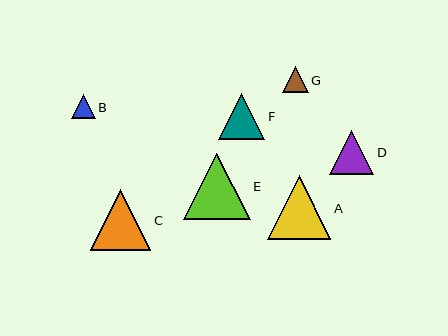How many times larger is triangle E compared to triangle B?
Triangle E is approximately 2.7 times the size of triangle B.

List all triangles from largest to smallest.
From largest to smallest: E, A, C, F, D, G, B.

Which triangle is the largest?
Triangle E is the largest with a size of approximately 67 pixels.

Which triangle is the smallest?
Triangle B is the smallest with a size of approximately 24 pixels.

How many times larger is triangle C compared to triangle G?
Triangle C is approximately 2.4 times the size of triangle G.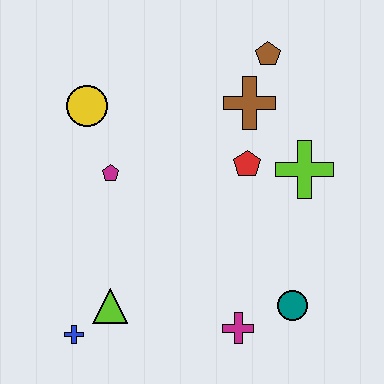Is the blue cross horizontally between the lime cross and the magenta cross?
No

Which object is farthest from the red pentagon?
The blue cross is farthest from the red pentagon.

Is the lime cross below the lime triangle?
No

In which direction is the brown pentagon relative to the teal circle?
The brown pentagon is above the teal circle.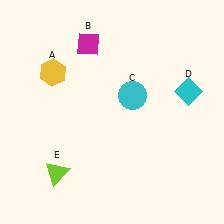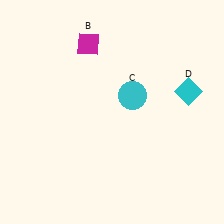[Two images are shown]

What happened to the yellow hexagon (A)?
The yellow hexagon (A) was removed in Image 2. It was in the top-left area of Image 1.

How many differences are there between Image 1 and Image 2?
There are 2 differences between the two images.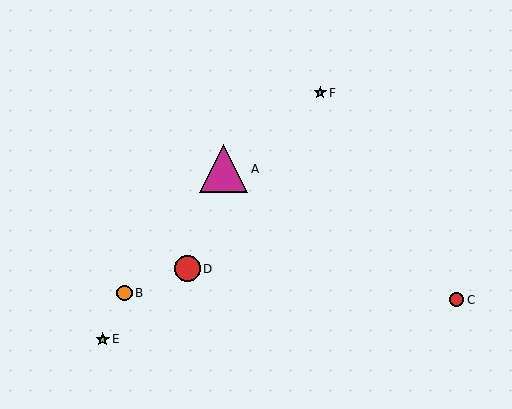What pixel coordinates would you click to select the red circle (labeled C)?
Click at (457, 300) to select the red circle C.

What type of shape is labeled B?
Shape B is an orange circle.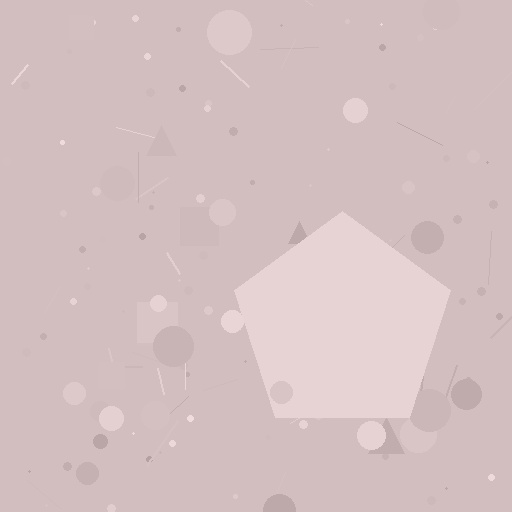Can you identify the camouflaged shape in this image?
The camouflaged shape is a pentagon.